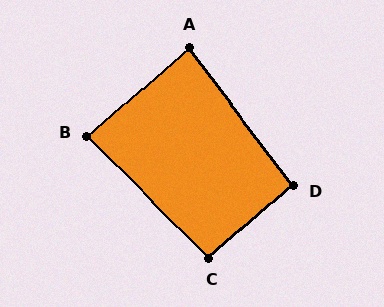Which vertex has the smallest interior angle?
A, at approximately 86 degrees.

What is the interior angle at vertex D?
Approximately 94 degrees (approximately right).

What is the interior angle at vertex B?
Approximately 86 degrees (approximately right).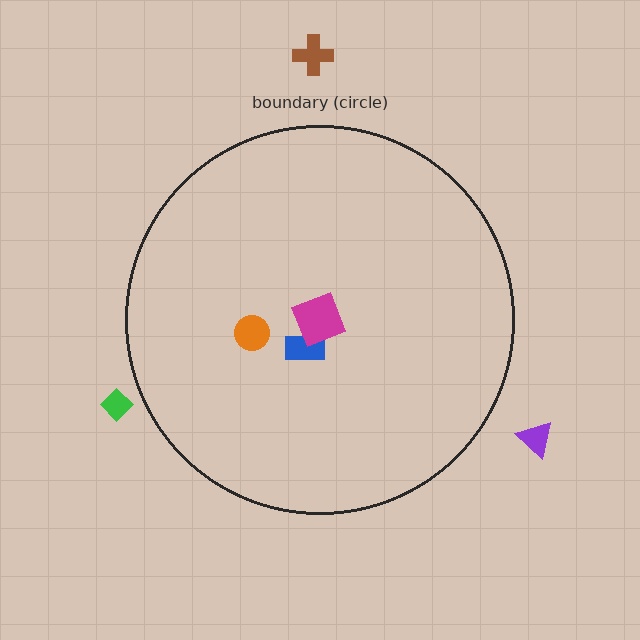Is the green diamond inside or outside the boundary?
Outside.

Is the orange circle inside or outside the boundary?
Inside.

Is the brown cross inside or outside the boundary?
Outside.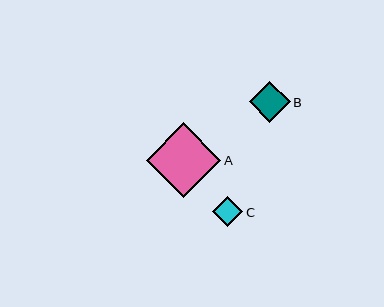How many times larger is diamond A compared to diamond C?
Diamond A is approximately 2.5 times the size of diamond C.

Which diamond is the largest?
Diamond A is the largest with a size of approximately 75 pixels.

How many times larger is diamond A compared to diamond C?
Diamond A is approximately 2.5 times the size of diamond C.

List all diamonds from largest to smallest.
From largest to smallest: A, B, C.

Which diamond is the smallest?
Diamond C is the smallest with a size of approximately 30 pixels.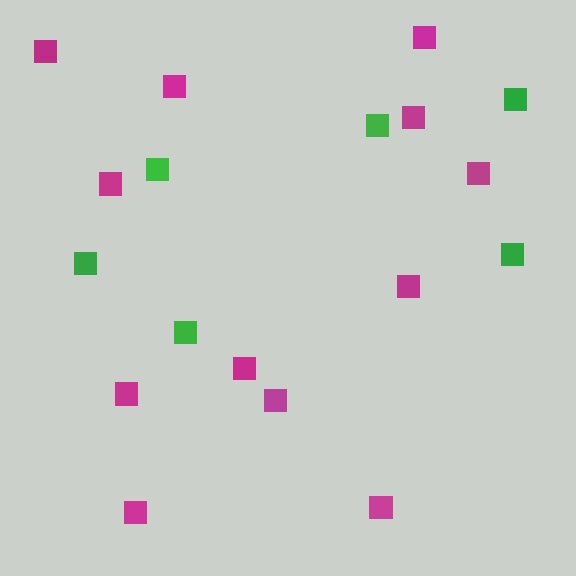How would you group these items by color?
There are 2 groups: one group of magenta squares (12) and one group of green squares (6).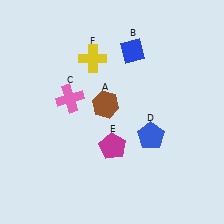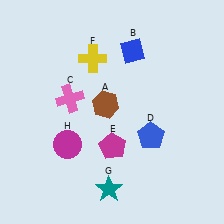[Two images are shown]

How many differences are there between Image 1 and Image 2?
There are 2 differences between the two images.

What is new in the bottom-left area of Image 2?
A magenta circle (H) was added in the bottom-left area of Image 2.